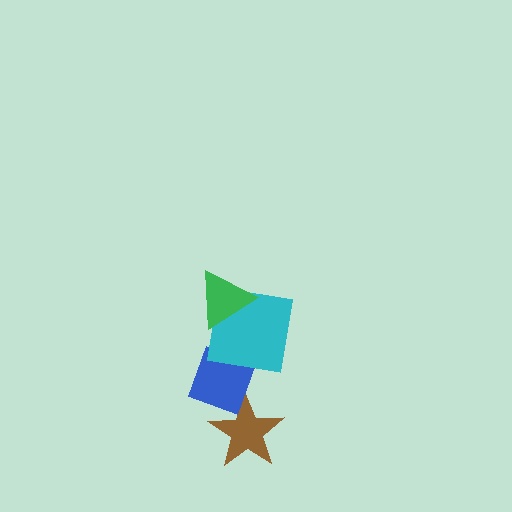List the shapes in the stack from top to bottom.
From top to bottom: the green triangle, the cyan square, the blue diamond, the brown star.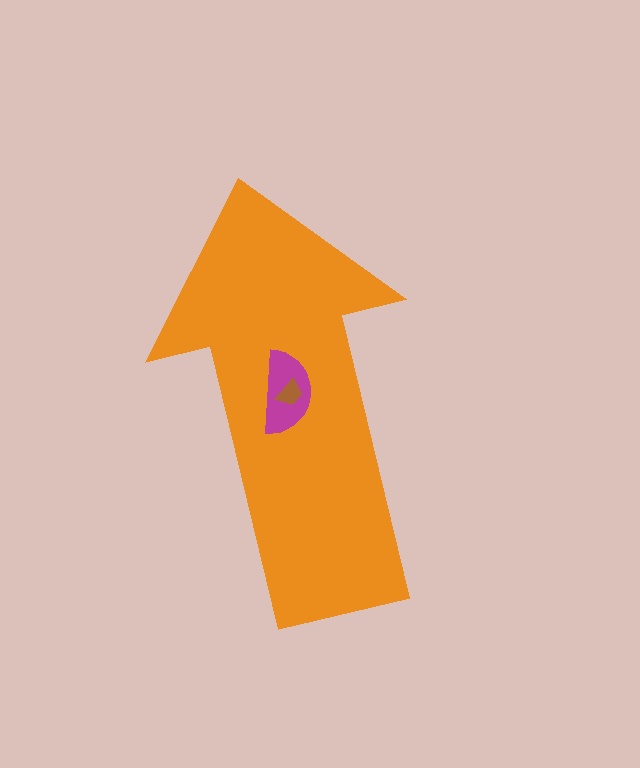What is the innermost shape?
The brown trapezoid.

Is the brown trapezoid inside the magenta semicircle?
Yes.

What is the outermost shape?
The orange arrow.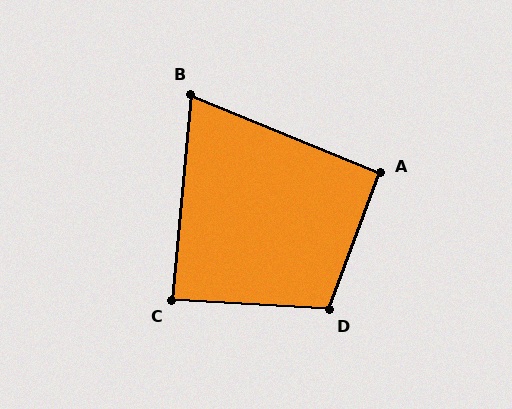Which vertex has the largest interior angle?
D, at approximately 107 degrees.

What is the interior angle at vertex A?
Approximately 92 degrees (approximately right).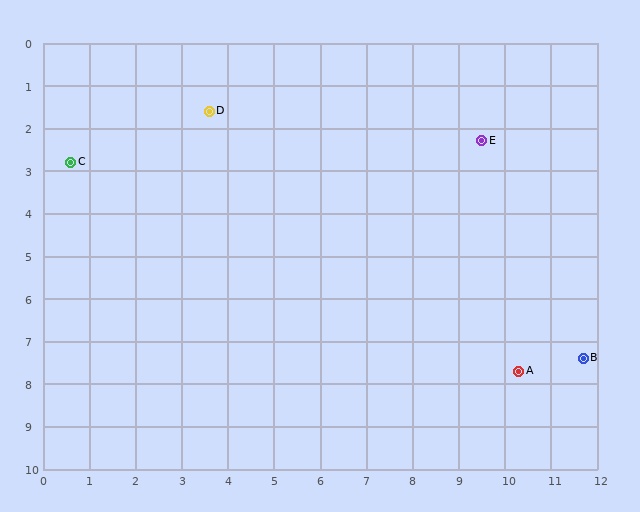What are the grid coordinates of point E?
Point E is at approximately (9.5, 2.3).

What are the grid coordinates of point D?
Point D is at approximately (3.6, 1.6).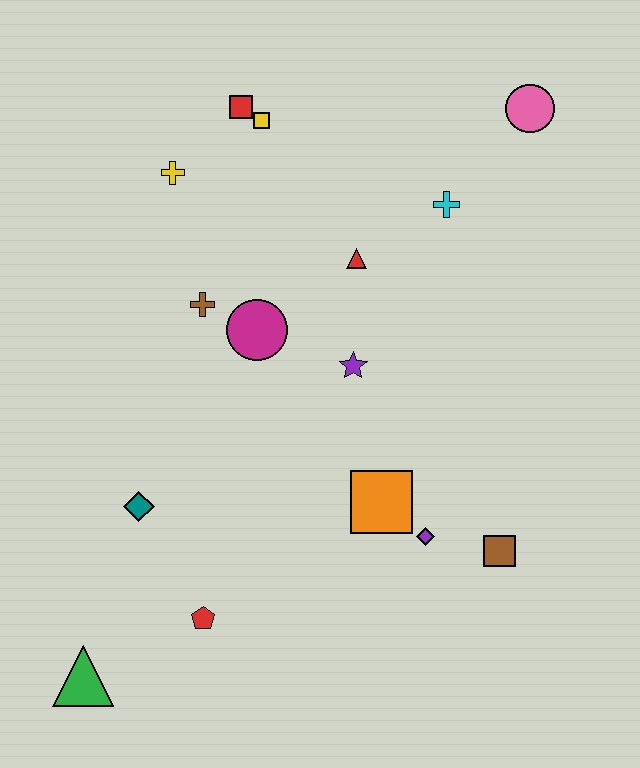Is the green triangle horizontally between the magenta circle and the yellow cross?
No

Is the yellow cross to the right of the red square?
No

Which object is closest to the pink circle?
The cyan cross is closest to the pink circle.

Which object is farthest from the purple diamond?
The red square is farthest from the purple diamond.